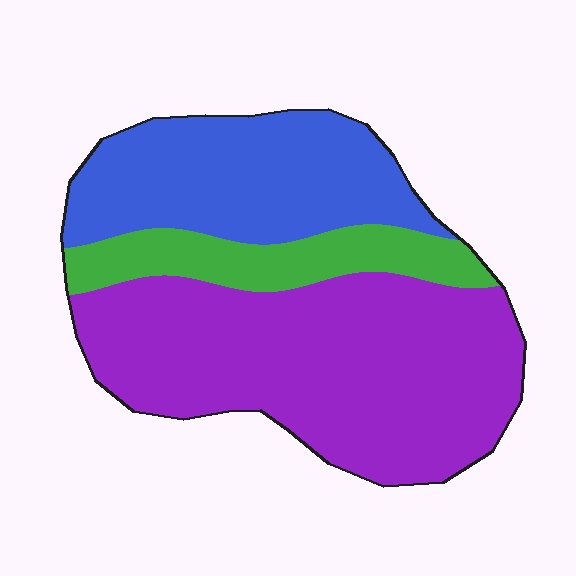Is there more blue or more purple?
Purple.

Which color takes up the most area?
Purple, at roughly 55%.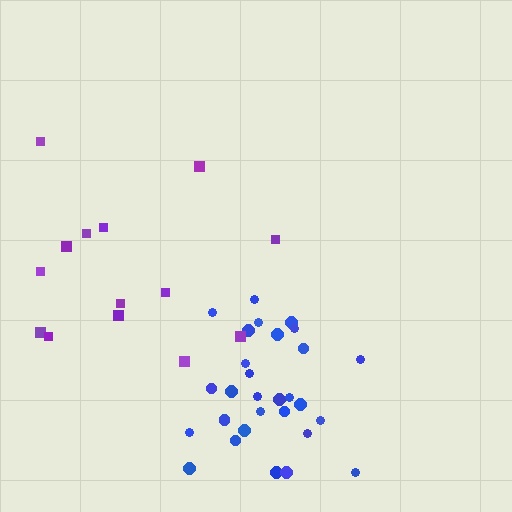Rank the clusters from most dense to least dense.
blue, purple.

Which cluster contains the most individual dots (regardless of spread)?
Blue (30).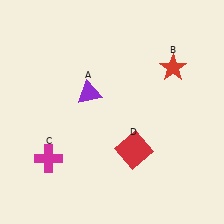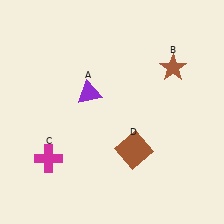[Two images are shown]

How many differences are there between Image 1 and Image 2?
There are 2 differences between the two images.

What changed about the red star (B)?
In Image 1, B is red. In Image 2, it changed to brown.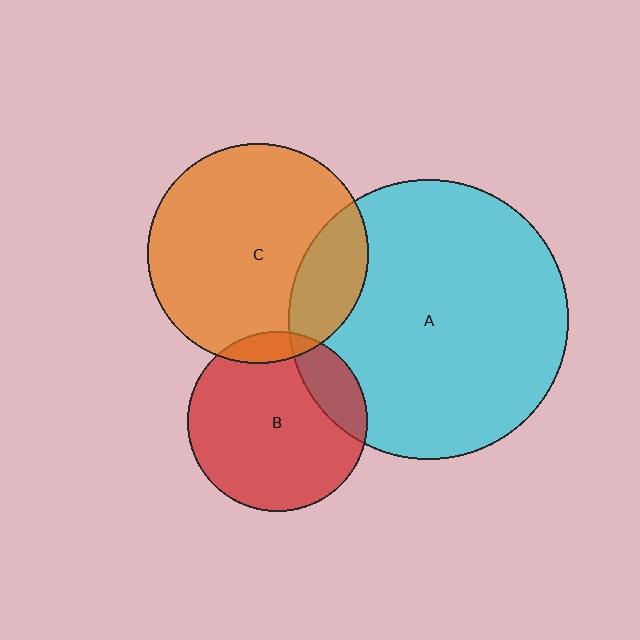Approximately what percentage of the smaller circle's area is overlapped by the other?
Approximately 10%.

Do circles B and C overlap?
Yes.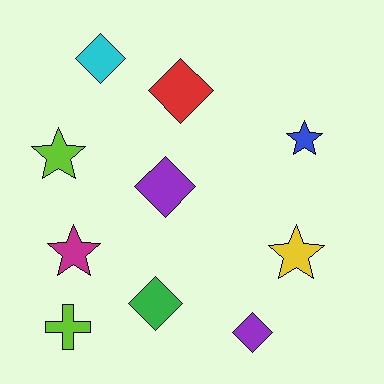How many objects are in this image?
There are 10 objects.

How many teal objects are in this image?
There are no teal objects.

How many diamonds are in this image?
There are 5 diamonds.